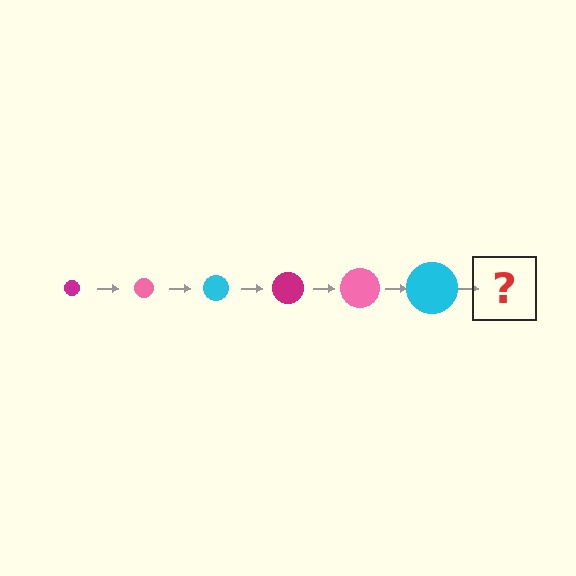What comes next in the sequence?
The next element should be a magenta circle, larger than the previous one.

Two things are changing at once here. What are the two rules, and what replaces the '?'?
The two rules are that the circle grows larger each step and the color cycles through magenta, pink, and cyan. The '?' should be a magenta circle, larger than the previous one.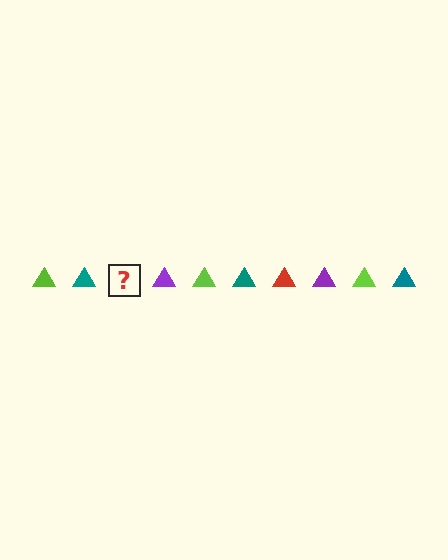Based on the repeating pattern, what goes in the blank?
The blank should be a red triangle.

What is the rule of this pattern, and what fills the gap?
The rule is that the pattern cycles through lime, teal, red, purple triangles. The gap should be filled with a red triangle.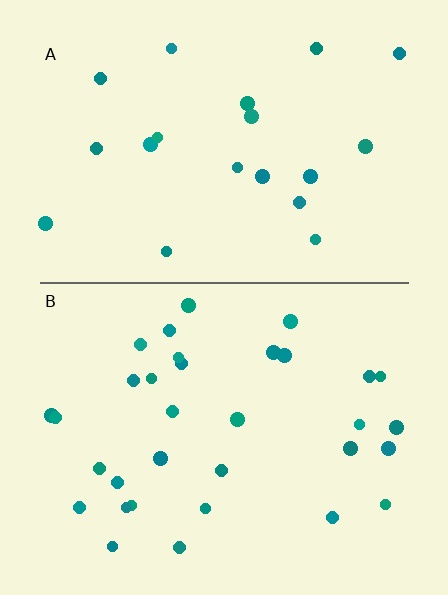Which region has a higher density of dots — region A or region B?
B (the bottom).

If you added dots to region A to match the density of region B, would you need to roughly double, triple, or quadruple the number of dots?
Approximately double.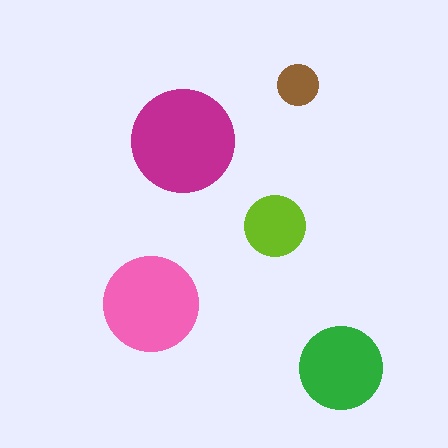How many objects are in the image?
There are 5 objects in the image.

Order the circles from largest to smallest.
the magenta one, the pink one, the green one, the lime one, the brown one.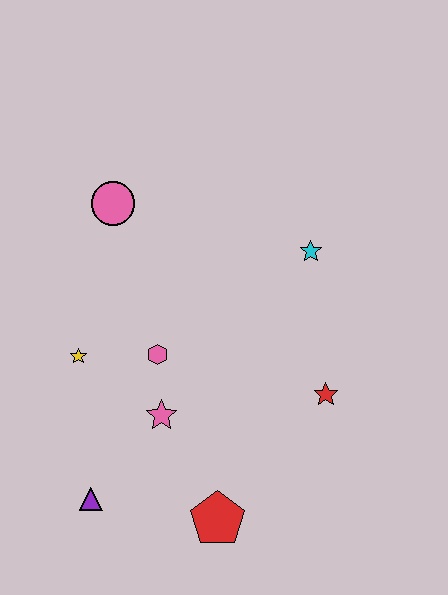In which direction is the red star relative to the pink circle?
The red star is to the right of the pink circle.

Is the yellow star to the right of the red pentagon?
No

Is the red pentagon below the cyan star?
Yes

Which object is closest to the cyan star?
The red star is closest to the cyan star.